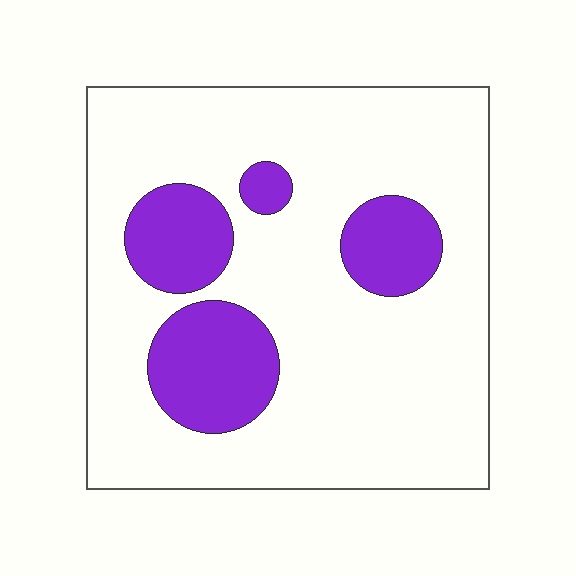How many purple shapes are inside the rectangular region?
4.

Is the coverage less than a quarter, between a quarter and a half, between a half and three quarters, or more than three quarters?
Less than a quarter.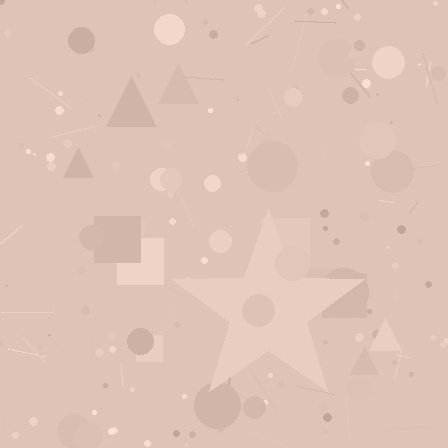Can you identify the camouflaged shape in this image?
The camouflaged shape is a star.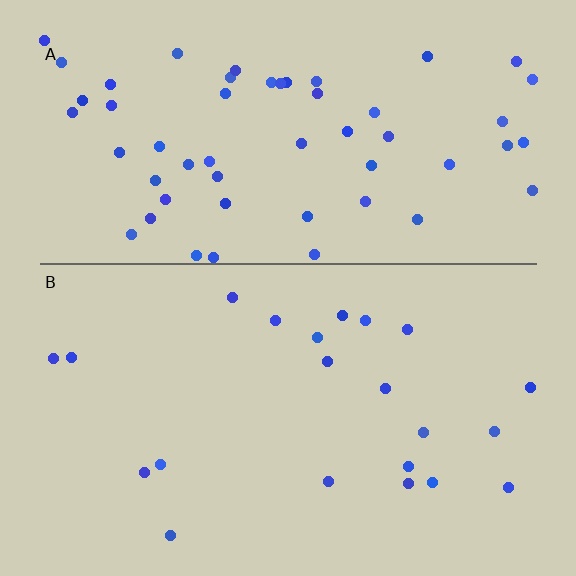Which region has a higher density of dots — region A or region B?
A (the top).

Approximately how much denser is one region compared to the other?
Approximately 2.6× — region A over region B.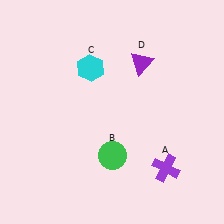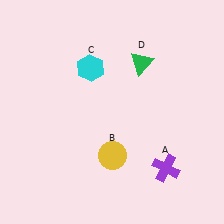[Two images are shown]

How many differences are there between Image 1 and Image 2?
There are 2 differences between the two images.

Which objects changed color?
B changed from green to yellow. D changed from purple to green.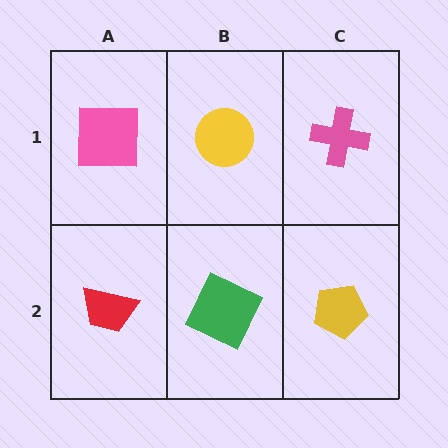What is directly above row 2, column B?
A yellow circle.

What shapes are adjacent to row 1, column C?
A yellow pentagon (row 2, column C), a yellow circle (row 1, column B).